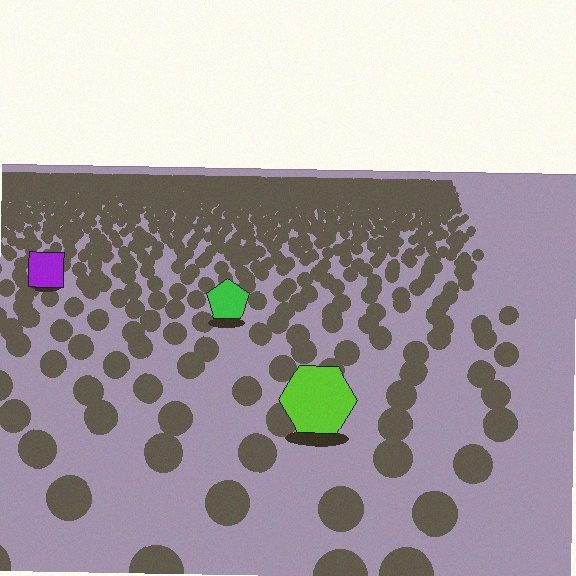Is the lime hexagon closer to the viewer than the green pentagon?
Yes. The lime hexagon is closer — you can tell from the texture gradient: the ground texture is coarser near it.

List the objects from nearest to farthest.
From nearest to farthest: the lime hexagon, the green pentagon, the purple square.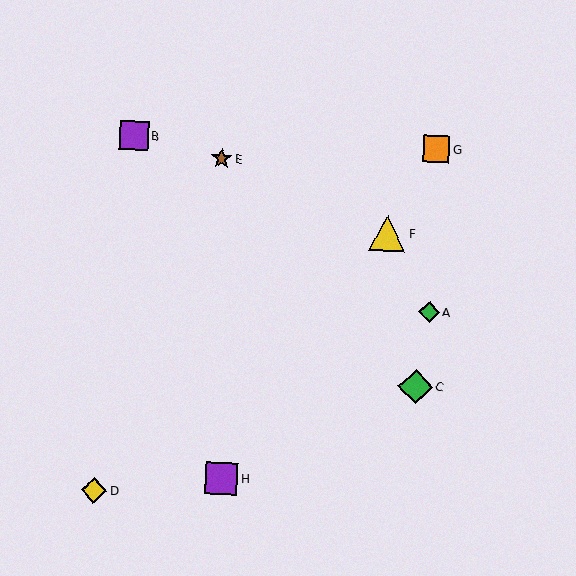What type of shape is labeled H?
Shape H is a purple square.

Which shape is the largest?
The yellow triangle (labeled F) is the largest.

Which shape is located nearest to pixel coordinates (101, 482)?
The yellow diamond (labeled D) at (94, 490) is nearest to that location.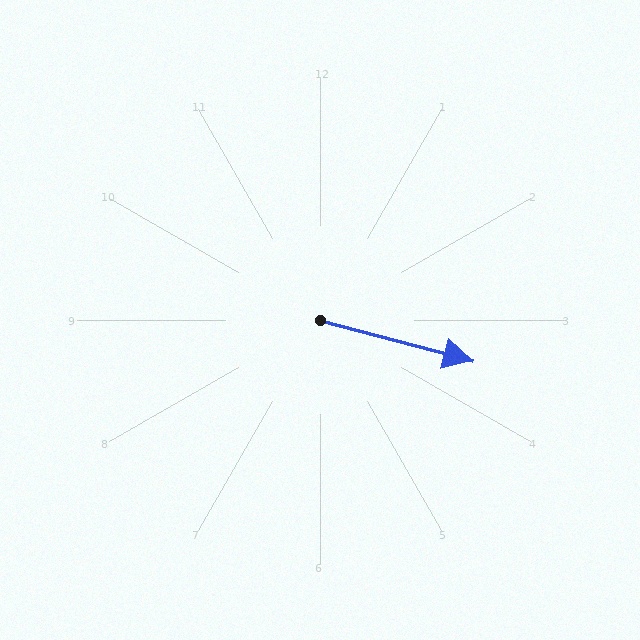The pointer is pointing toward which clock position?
Roughly 4 o'clock.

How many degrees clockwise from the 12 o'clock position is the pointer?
Approximately 105 degrees.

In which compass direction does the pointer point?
East.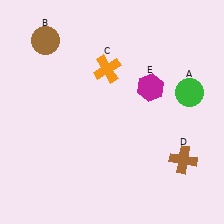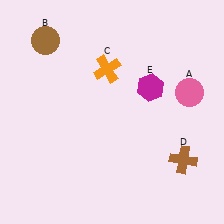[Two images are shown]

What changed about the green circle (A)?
In Image 1, A is green. In Image 2, it changed to pink.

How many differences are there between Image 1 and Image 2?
There is 1 difference between the two images.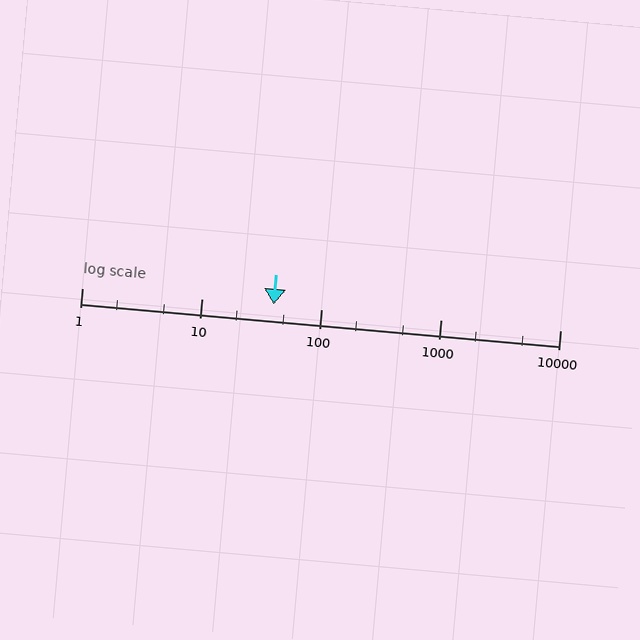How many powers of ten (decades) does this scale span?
The scale spans 4 decades, from 1 to 10000.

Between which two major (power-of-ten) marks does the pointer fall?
The pointer is between 10 and 100.